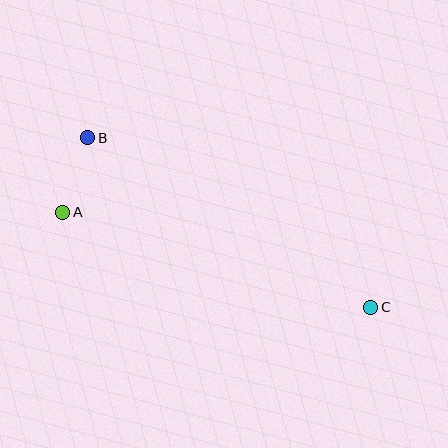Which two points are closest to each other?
Points A and B are closest to each other.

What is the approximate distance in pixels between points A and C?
The distance between A and C is approximately 323 pixels.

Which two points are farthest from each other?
Points B and C are farthest from each other.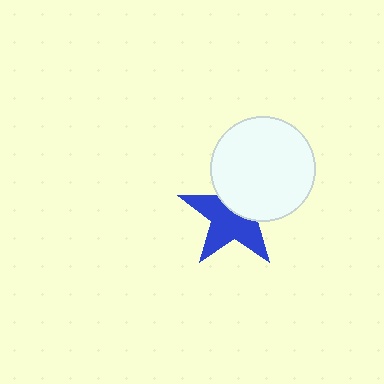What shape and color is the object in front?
The object in front is a white circle.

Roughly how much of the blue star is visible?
About half of it is visible (roughly 59%).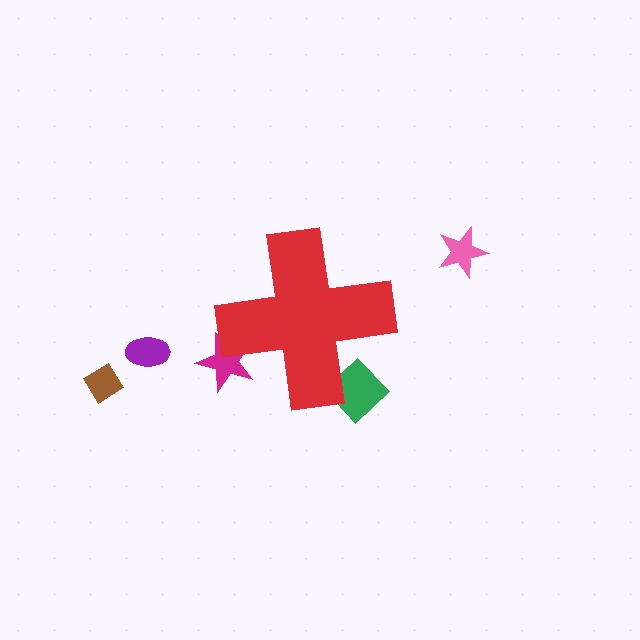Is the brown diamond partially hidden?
No, the brown diamond is fully visible.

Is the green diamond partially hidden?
Yes, the green diamond is partially hidden behind the red cross.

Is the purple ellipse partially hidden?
No, the purple ellipse is fully visible.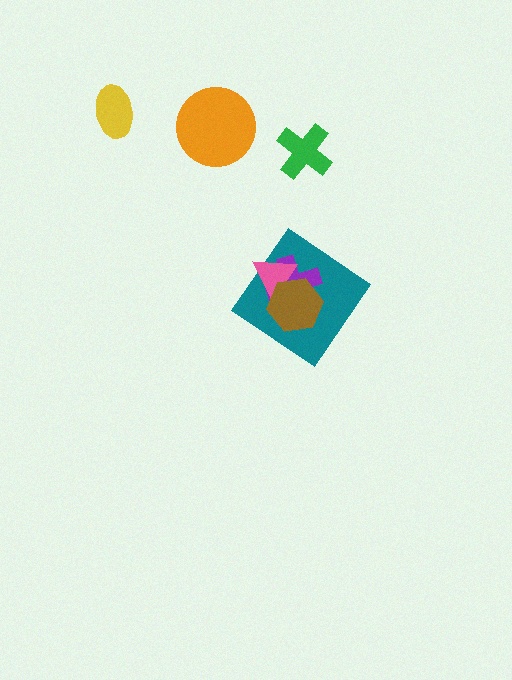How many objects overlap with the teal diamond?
3 objects overlap with the teal diamond.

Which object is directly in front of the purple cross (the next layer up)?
The pink triangle is directly in front of the purple cross.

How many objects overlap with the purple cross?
3 objects overlap with the purple cross.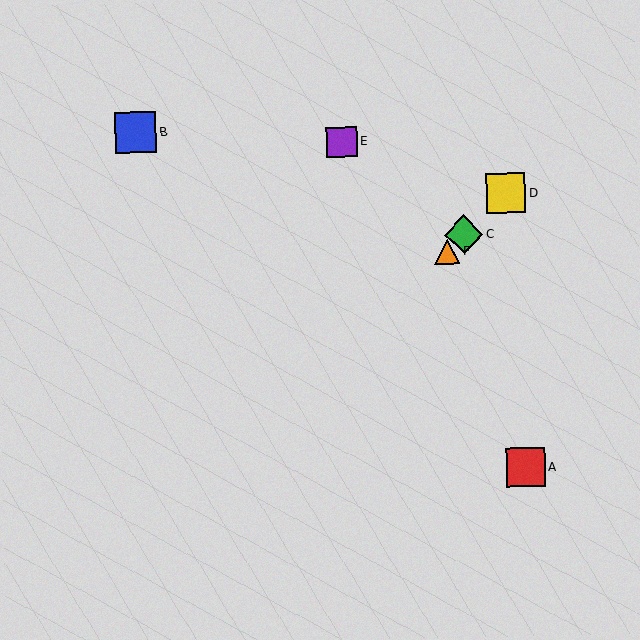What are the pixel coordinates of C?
Object C is at (464, 234).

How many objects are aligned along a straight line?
3 objects (C, D, F) are aligned along a straight line.